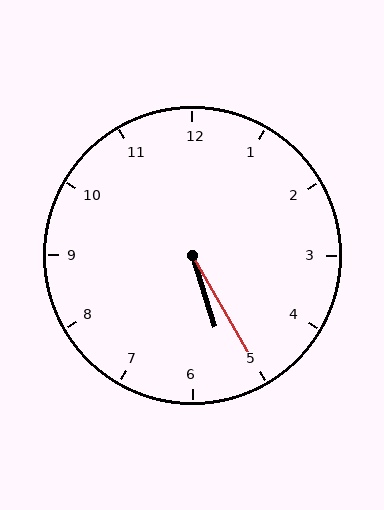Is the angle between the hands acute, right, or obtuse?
It is acute.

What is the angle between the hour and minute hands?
Approximately 12 degrees.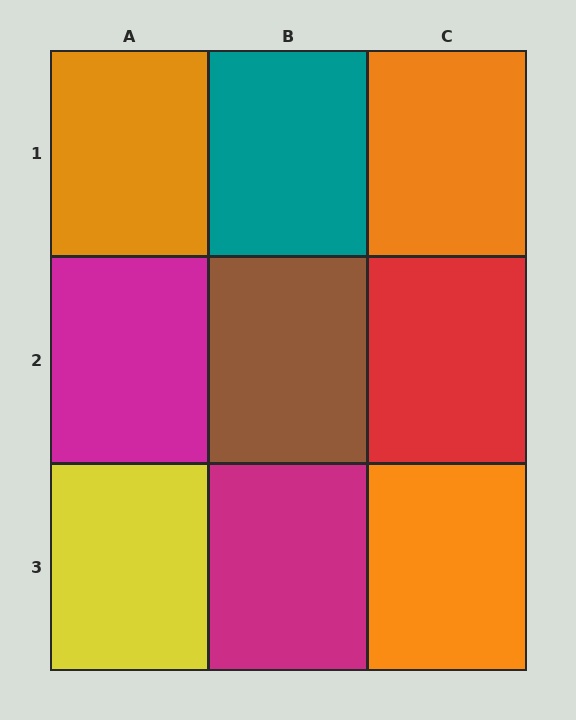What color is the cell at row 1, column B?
Teal.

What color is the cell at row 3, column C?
Orange.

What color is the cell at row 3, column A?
Yellow.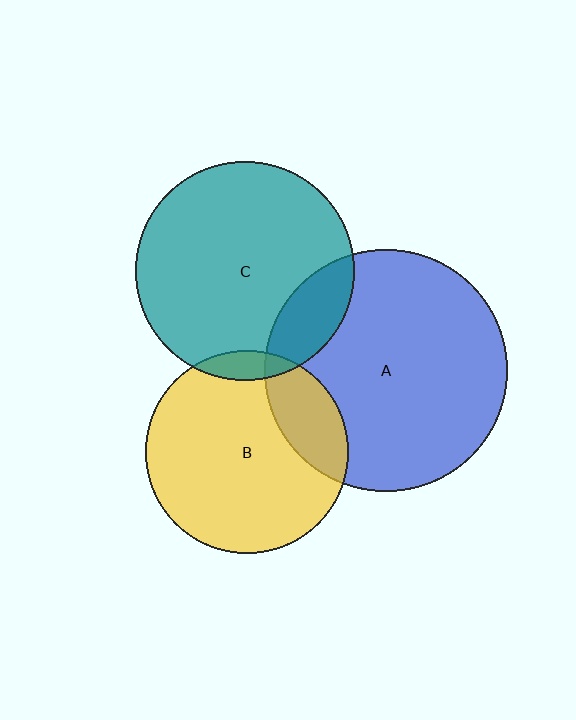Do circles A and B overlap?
Yes.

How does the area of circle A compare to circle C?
Approximately 1.2 times.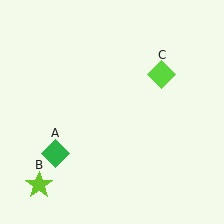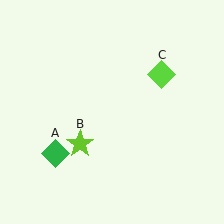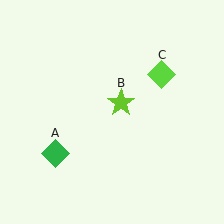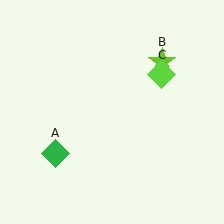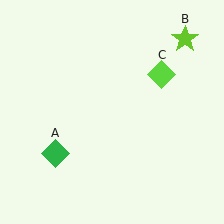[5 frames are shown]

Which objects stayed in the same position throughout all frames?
Green diamond (object A) and lime diamond (object C) remained stationary.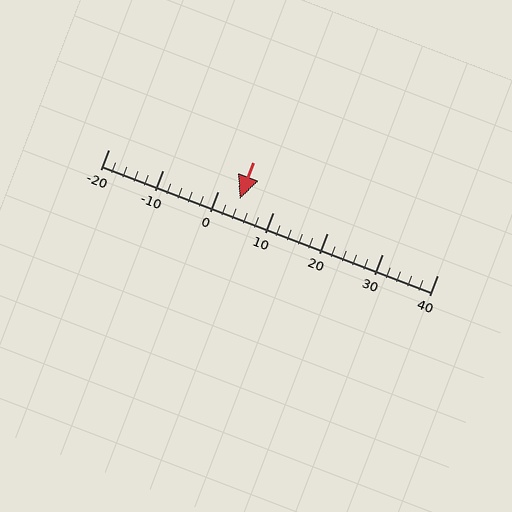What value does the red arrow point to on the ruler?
The red arrow points to approximately 4.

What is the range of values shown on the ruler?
The ruler shows values from -20 to 40.